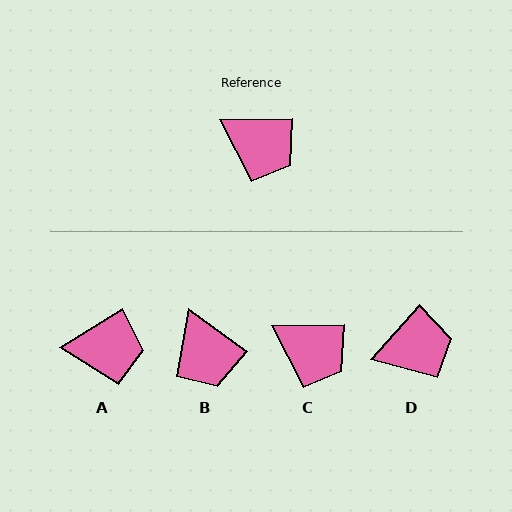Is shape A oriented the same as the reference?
No, it is off by about 30 degrees.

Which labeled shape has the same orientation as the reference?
C.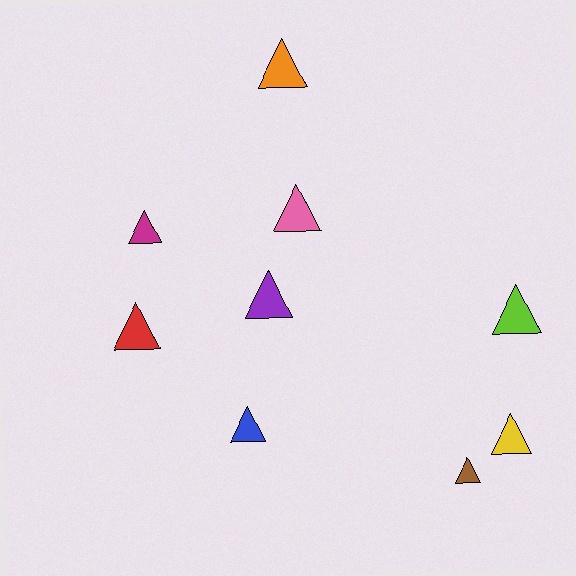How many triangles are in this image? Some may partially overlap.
There are 9 triangles.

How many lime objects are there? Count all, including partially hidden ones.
There is 1 lime object.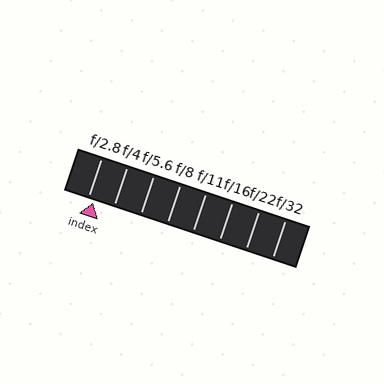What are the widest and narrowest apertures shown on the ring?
The widest aperture shown is f/2.8 and the narrowest is f/32.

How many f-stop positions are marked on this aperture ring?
There are 8 f-stop positions marked.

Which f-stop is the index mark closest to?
The index mark is closest to f/2.8.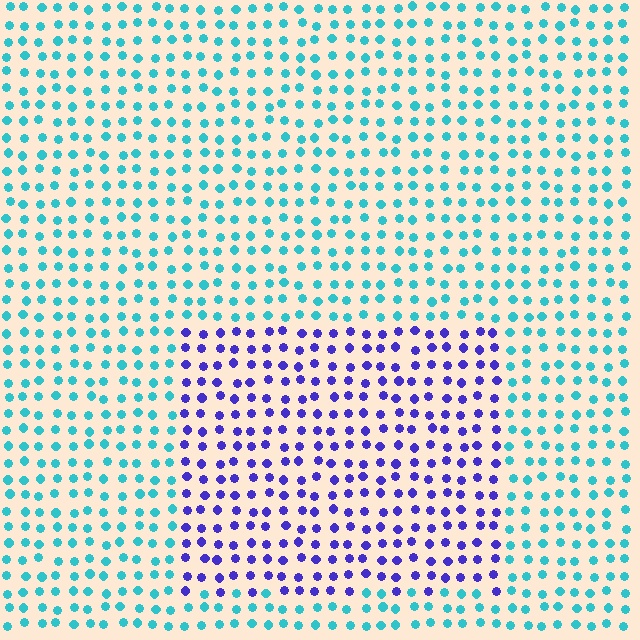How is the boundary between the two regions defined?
The boundary is defined purely by a slight shift in hue (about 66 degrees). Spacing, size, and orientation are identical on both sides.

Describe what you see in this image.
The image is filled with small cyan elements in a uniform arrangement. A rectangle-shaped region is visible where the elements are tinted to a slightly different hue, forming a subtle color boundary.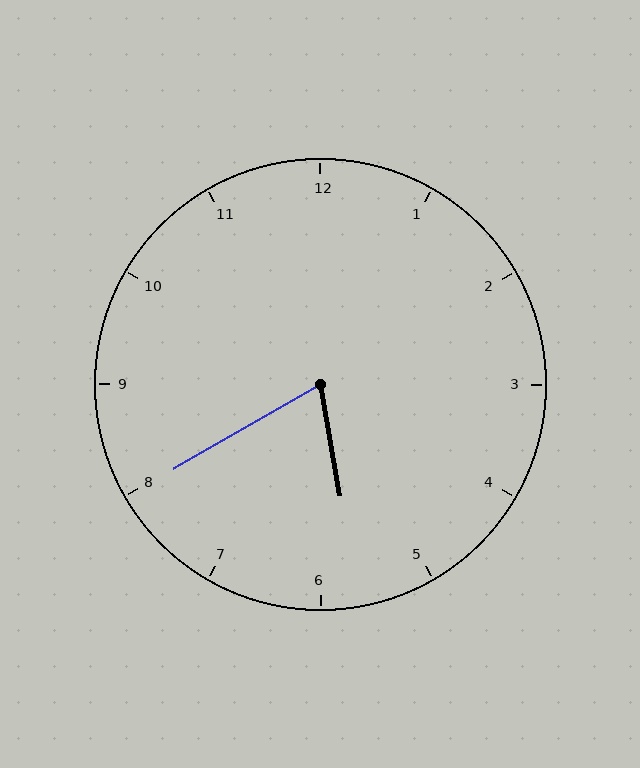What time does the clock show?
5:40.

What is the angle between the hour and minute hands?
Approximately 70 degrees.